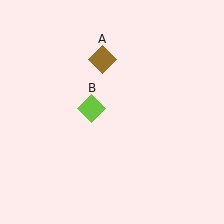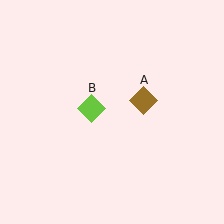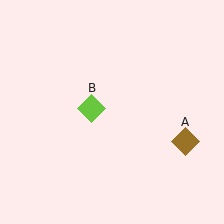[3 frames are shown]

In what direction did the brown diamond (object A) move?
The brown diamond (object A) moved down and to the right.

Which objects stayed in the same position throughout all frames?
Lime diamond (object B) remained stationary.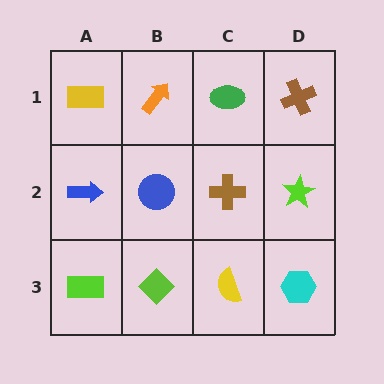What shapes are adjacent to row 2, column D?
A brown cross (row 1, column D), a cyan hexagon (row 3, column D), a brown cross (row 2, column C).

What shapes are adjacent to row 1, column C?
A brown cross (row 2, column C), an orange arrow (row 1, column B), a brown cross (row 1, column D).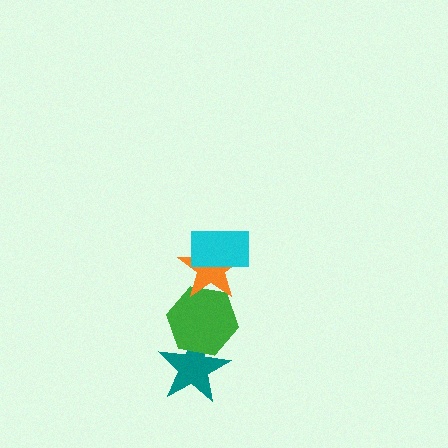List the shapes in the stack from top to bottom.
From top to bottom: the cyan rectangle, the orange star, the green hexagon, the teal star.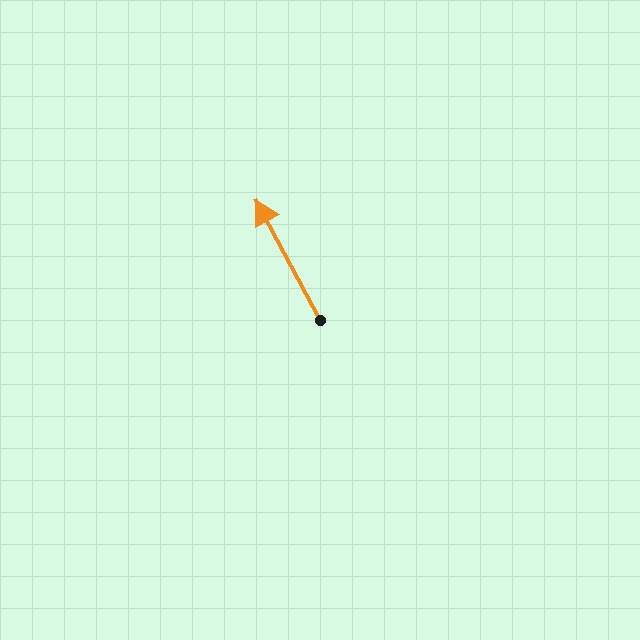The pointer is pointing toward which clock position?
Roughly 11 o'clock.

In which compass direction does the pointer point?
Northwest.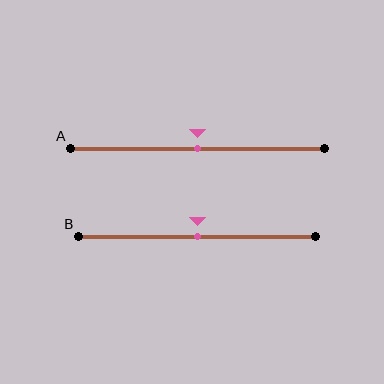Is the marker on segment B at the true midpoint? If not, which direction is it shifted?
Yes, the marker on segment B is at the true midpoint.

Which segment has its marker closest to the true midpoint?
Segment A has its marker closest to the true midpoint.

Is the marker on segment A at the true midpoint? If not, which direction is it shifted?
Yes, the marker on segment A is at the true midpoint.